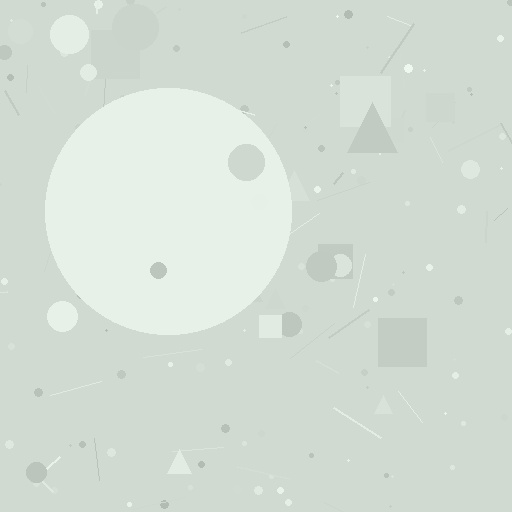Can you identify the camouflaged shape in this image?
The camouflaged shape is a circle.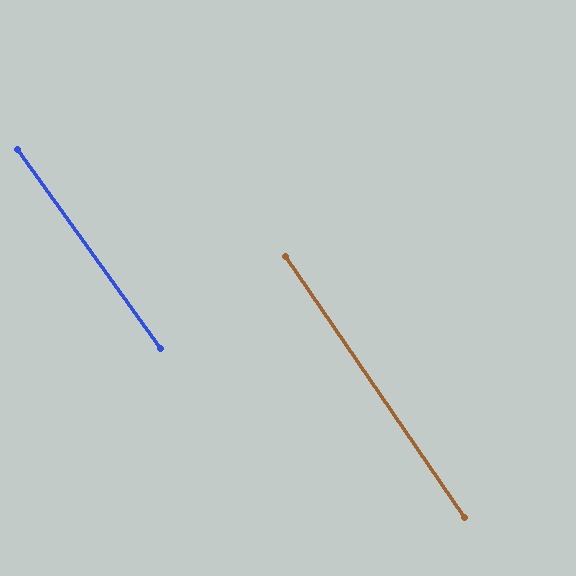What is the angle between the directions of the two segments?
Approximately 1 degree.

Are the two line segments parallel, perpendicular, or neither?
Parallel — their directions differ by only 1.3°.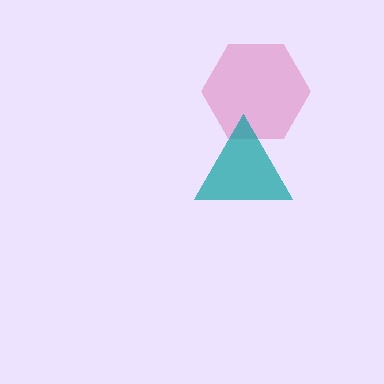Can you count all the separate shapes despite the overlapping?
Yes, there are 2 separate shapes.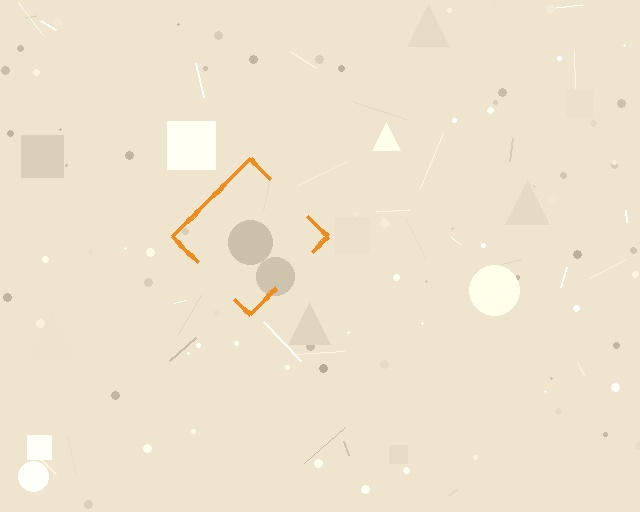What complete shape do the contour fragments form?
The contour fragments form a diamond.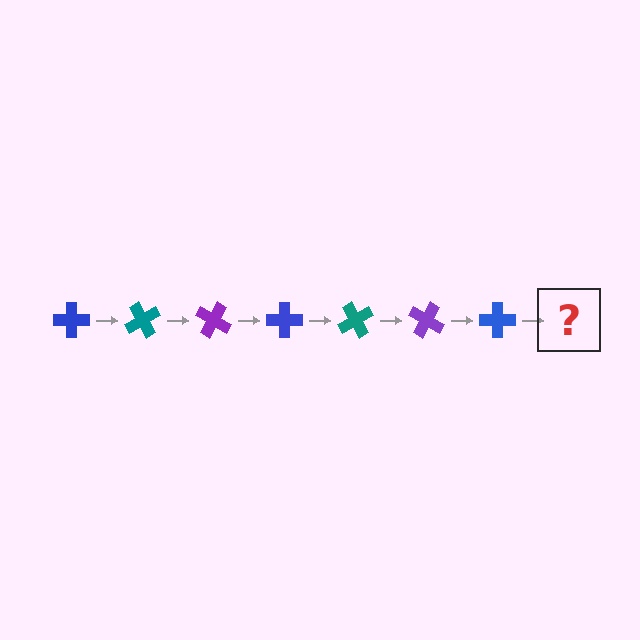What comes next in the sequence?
The next element should be a teal cross, rotated 420 degrees from the start.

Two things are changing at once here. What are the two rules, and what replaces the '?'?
The two rules are that it rotates 60 degrees each step and the color cycles through blue, teal, and purple. The '?' should be a teal cross, rotated 420 degrees from the start.